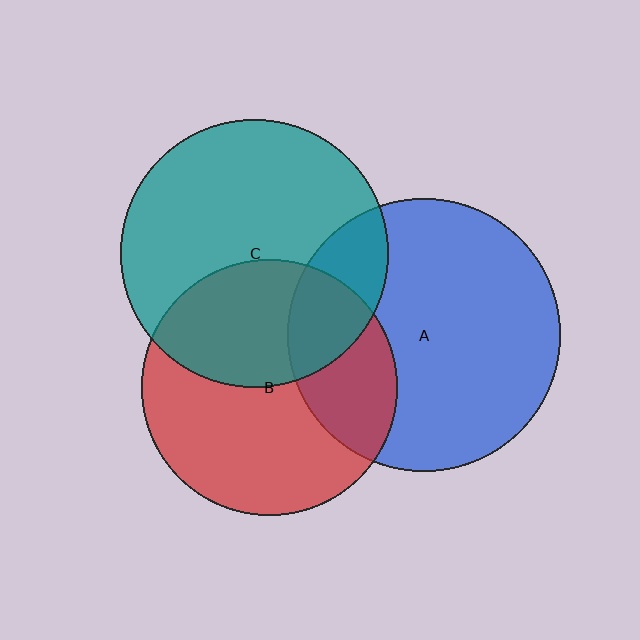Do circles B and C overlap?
Yes.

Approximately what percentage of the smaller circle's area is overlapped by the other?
Approximately 40%.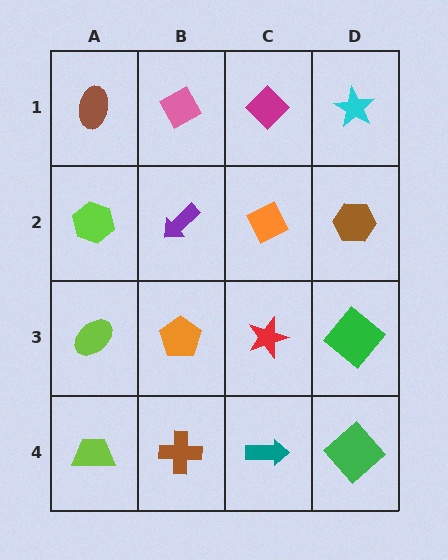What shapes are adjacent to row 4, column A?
A lime ellipse (row 3, column A), a brown cross (row 4, column B).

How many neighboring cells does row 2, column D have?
3.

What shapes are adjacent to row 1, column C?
An orange diamond (row 2, column C), a pink diamond (row 1, column B), a cyan star (row 1, column D).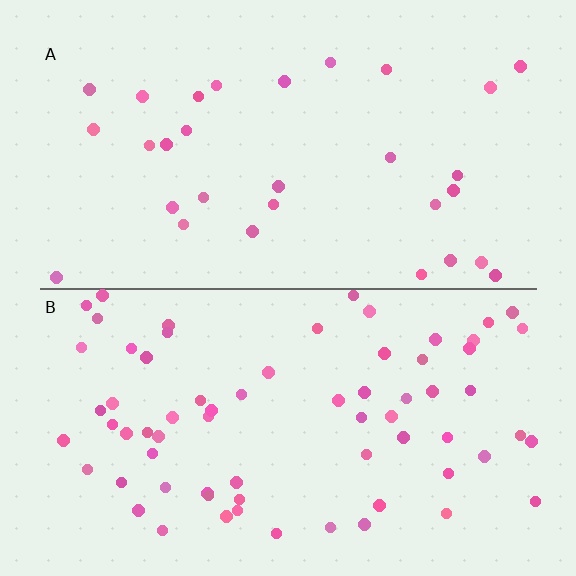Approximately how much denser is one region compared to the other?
Approximately 2.3× — region B over region A.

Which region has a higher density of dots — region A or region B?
B (the bottom).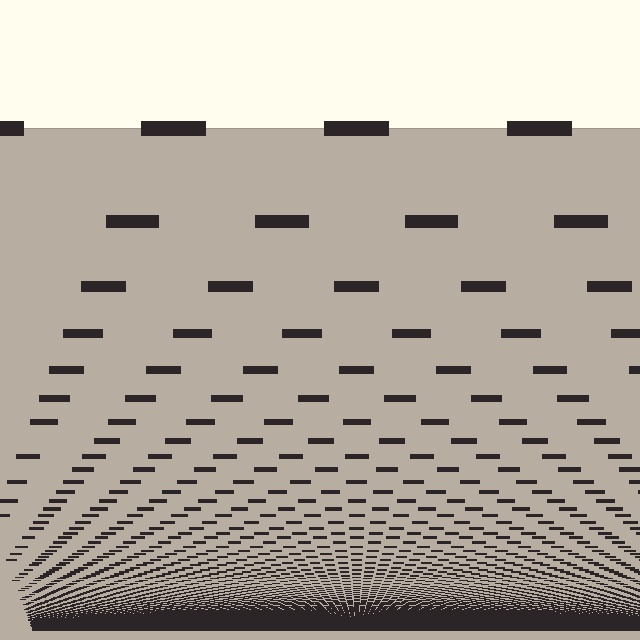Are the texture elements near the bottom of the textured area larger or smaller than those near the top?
Smaller. The gradient is inverted — elements near the bottom are smaller and denser.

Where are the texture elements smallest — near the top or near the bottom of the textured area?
Near the bottom.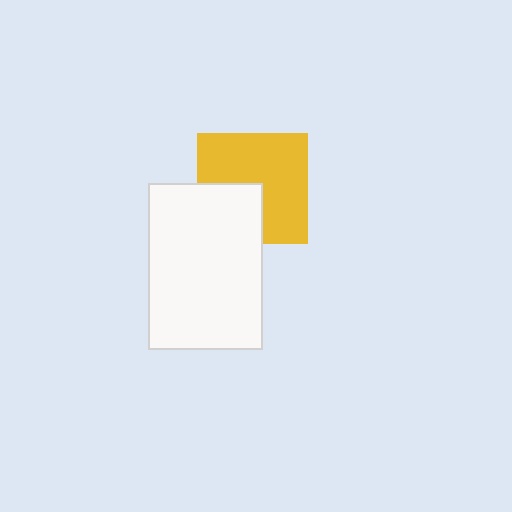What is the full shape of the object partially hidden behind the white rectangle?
The partially hidden object is a yellow square.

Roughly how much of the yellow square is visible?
Most of it is visible (roughly 67%).